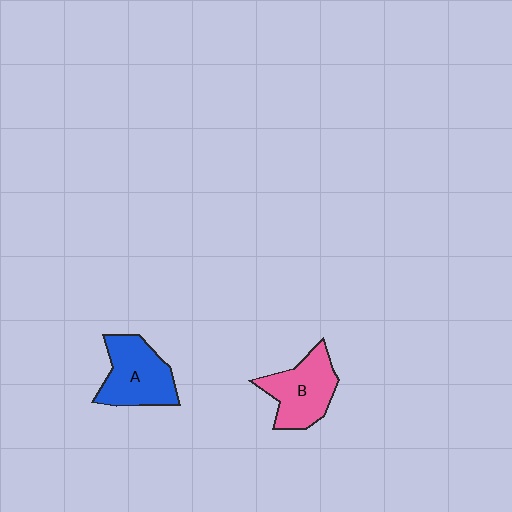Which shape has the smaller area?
Shape B (pink).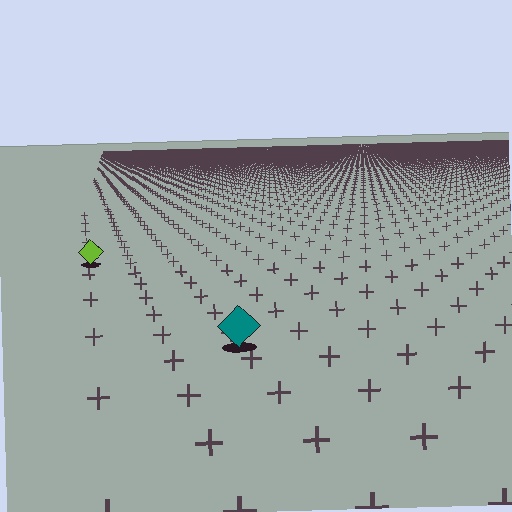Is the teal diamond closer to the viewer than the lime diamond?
Yes. The teal diamond is closer — you can tell from the texture gradient: the ground texture is coarser near it.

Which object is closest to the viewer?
The teal diamond is closest. The texture marks near it are larger and more spread out.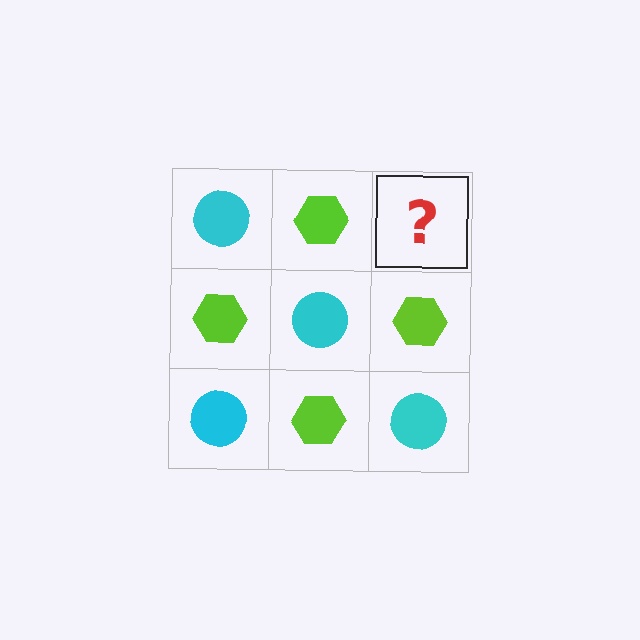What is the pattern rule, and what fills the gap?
The rule is that it alternates cyan circle and lime hexagon in a checkerboard pattern. The gap should be filled with a cyan circle.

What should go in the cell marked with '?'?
The missing cell should contain a cyan circle.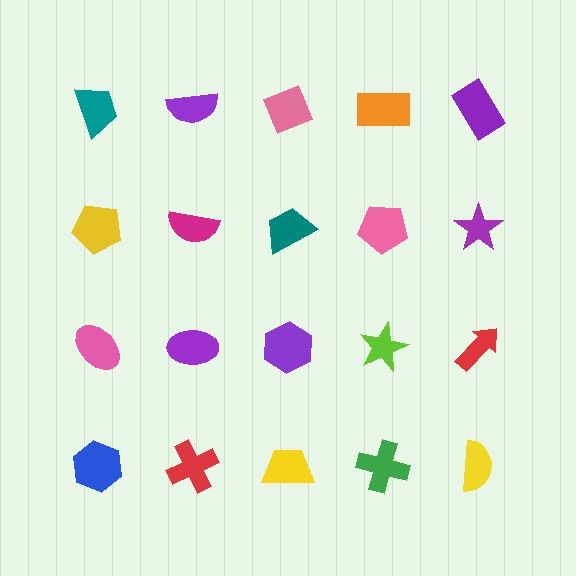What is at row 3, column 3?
A purple hexagon.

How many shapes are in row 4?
5 shapes.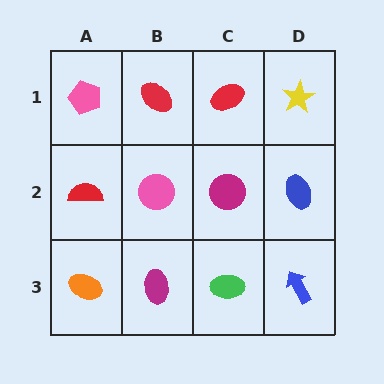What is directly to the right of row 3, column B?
A green ellipse.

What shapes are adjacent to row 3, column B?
A pink circle (row 2, column B), an orange ellipse (row 3, column A), a green ellipse (row 3, column C).